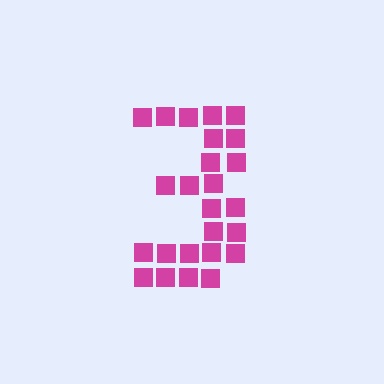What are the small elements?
The small elements are squares.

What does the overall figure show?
The overall figure shows the digit 3.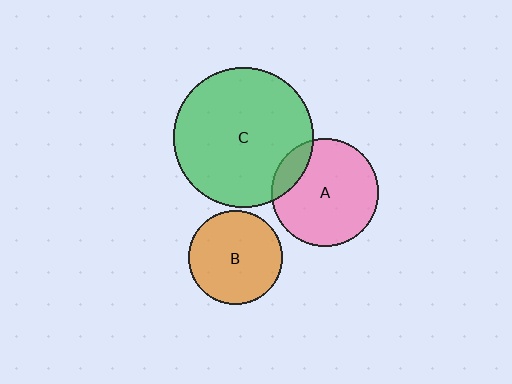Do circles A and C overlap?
Yes.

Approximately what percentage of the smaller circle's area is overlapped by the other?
Approximately 15%.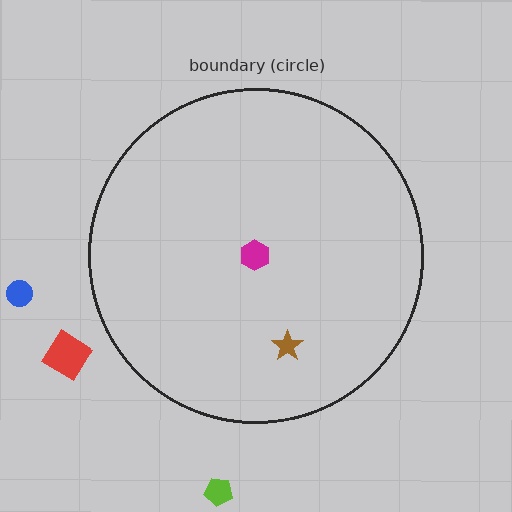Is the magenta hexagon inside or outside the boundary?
Inside.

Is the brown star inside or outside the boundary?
Inside.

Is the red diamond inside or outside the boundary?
Outside.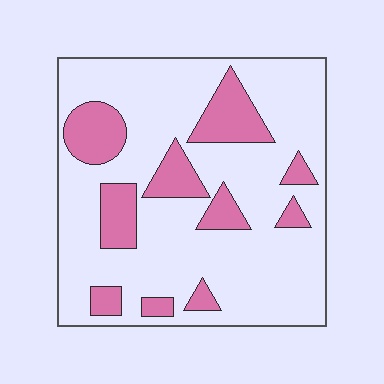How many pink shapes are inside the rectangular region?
10.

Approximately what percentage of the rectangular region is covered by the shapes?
Approximately 25%.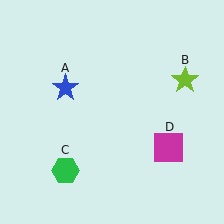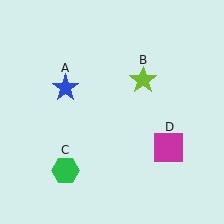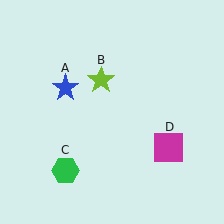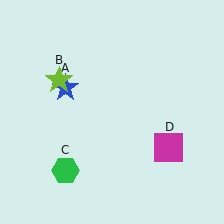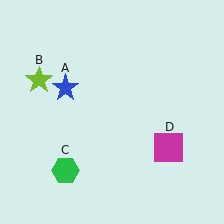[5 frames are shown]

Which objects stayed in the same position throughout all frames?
Blue star (object A) and green hexagon (object C) and magenta square (object D) remained stationary.